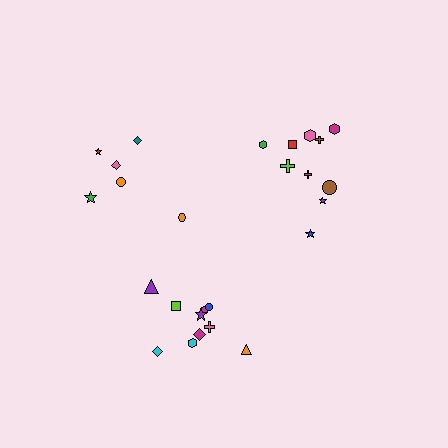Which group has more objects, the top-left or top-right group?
The top-right group.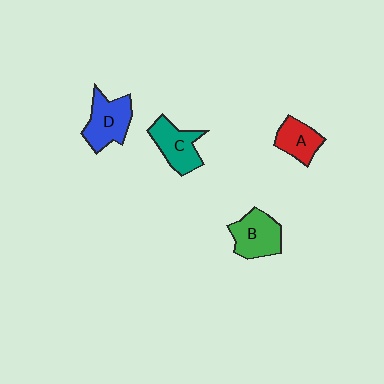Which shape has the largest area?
Shape D (blue).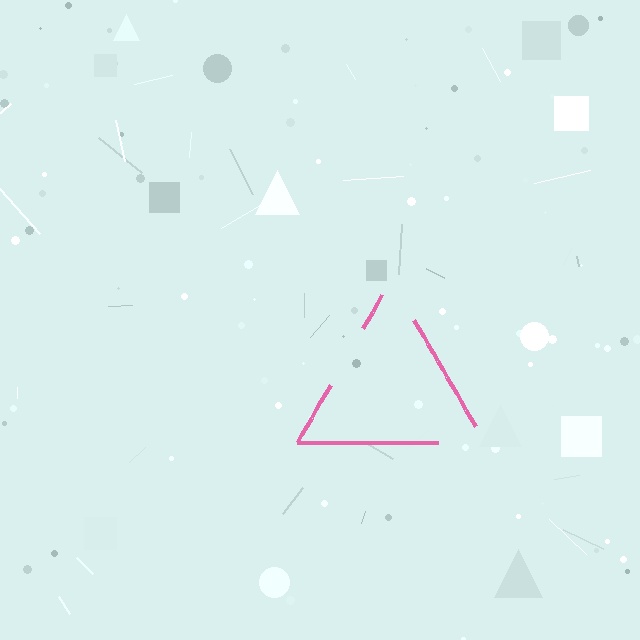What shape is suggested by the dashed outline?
The dashed outline suggests a triangle.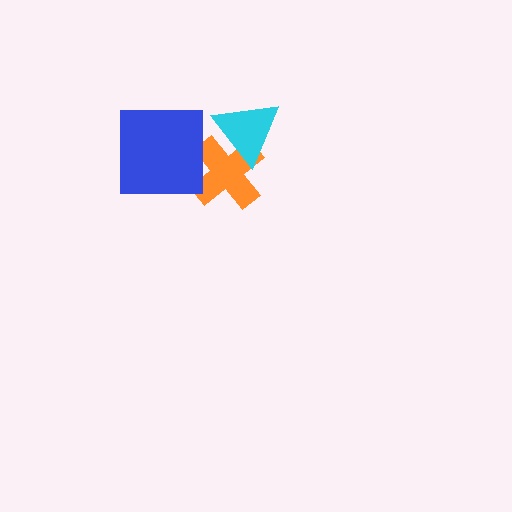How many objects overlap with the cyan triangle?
1 object overlaps with the cyan triangle.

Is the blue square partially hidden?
No, no other shape covers it.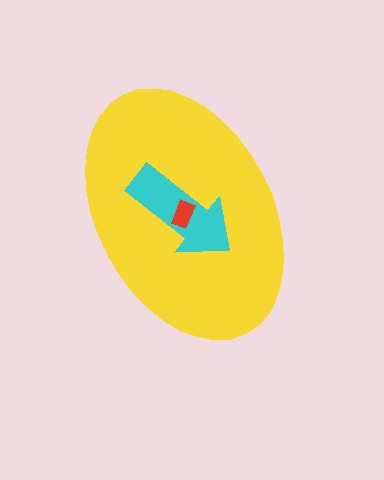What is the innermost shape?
The red rectangle.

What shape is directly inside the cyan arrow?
The red rectangle.